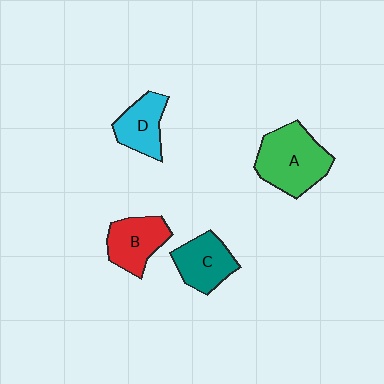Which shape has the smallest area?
Shape D (cyan).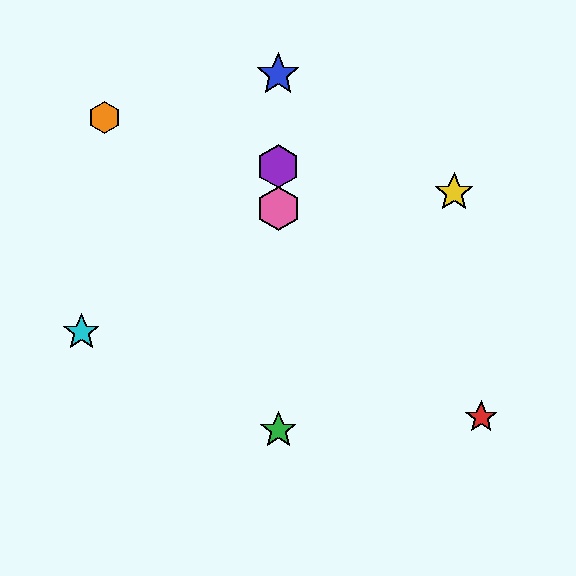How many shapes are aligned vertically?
4 shapes (the blue star, the green star, the purple hexagon, the pink hexagon) are aligned vertically.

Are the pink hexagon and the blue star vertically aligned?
Yes, both are at x≈278.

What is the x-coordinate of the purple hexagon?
The purple hexagon is at x≈278.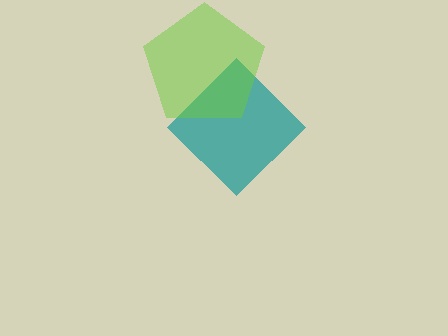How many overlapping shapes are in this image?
There are 2 overlapping shapes in the image.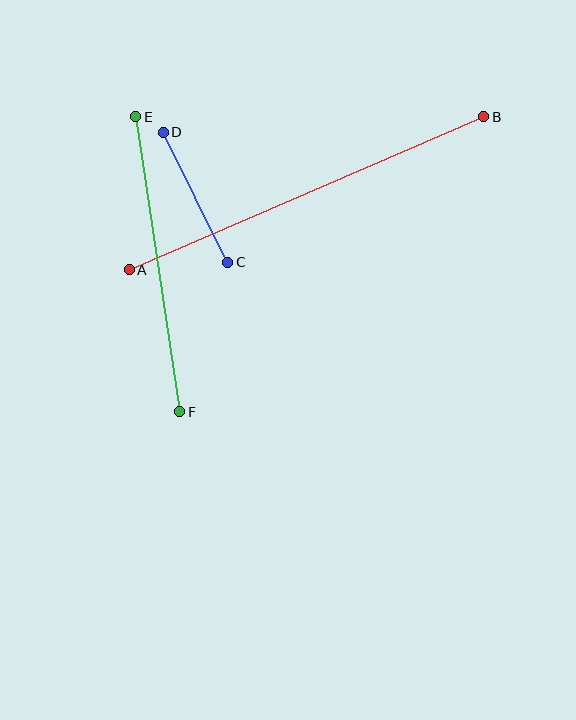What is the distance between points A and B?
The distance is approximately 386 pixels.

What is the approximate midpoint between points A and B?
The midpoint is at approximately (307, 193) pixels.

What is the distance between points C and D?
The distance is approximately 145 pixels.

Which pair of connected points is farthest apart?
Points A and B are farthest apart.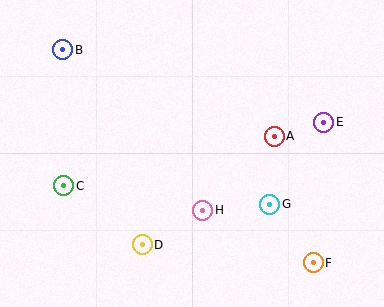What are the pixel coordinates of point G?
Point G is at (270, 204).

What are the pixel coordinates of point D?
Point D is at (142, 245).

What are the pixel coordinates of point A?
Point A is at (274, 136).